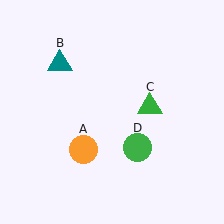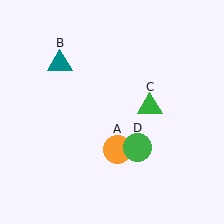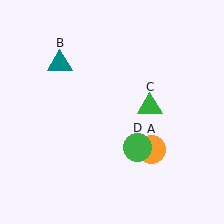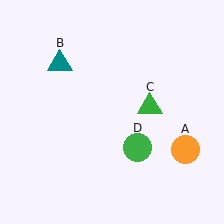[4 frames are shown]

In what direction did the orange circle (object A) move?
The orange circle (object A) moved right.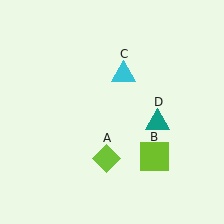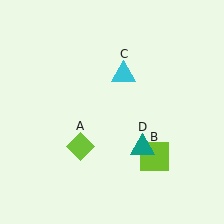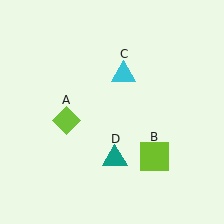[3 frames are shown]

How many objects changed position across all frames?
2 objects changed position: lime diamond (object A), teal triangle (object D).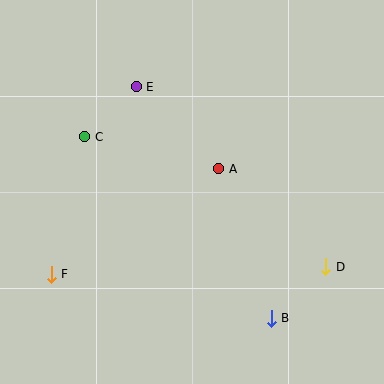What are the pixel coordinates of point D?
Point D is at (326, 267).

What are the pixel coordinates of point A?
Point A is at (219, 169).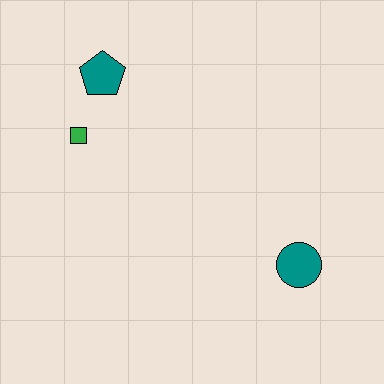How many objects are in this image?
There are 3 objects.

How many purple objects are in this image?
There are no purple objects.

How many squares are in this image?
There is 1 square.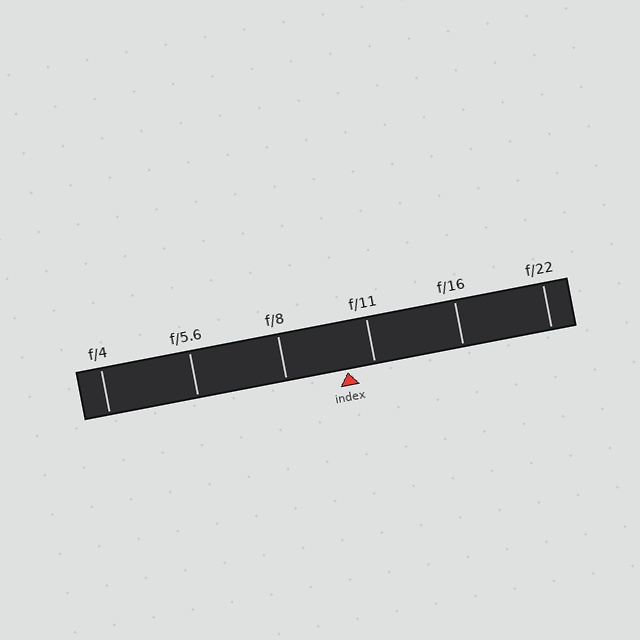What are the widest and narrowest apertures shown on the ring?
The widest aperture shown is f/4 and the narrowest is f/22.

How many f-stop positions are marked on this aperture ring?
There are 6 f-stop positions marked.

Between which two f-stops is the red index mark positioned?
The index mark is between f/8 and f/11.